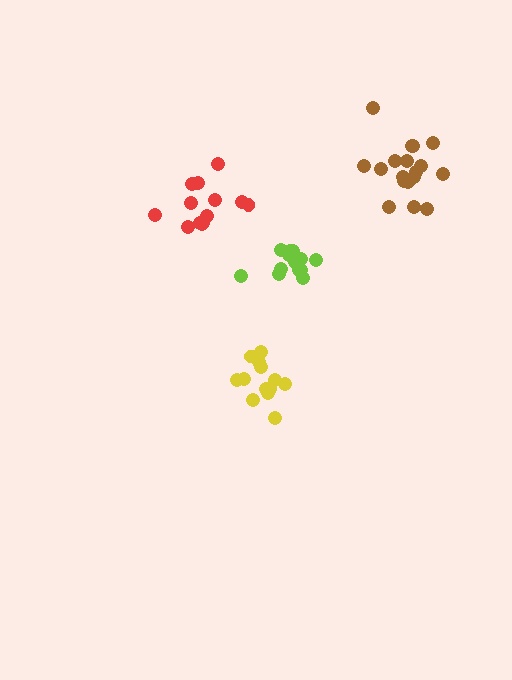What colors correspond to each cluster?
The clusters are colored: yellow, brown, red, lime.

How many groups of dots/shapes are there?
There are 4 groups.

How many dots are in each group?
Group 1: 13 dots, Group 2: 19 dots, Group 3: 13 dots, Group 4: 13 dots (58 total).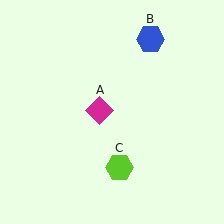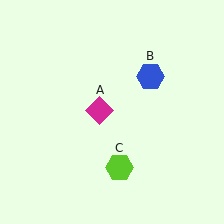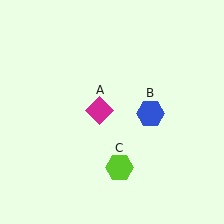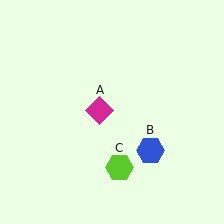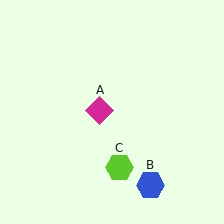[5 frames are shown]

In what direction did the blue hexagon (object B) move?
The blue hexagon (object B) moved down.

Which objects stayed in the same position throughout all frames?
Magenta diamond (object A) and lime hexagon (object C) remained stationary.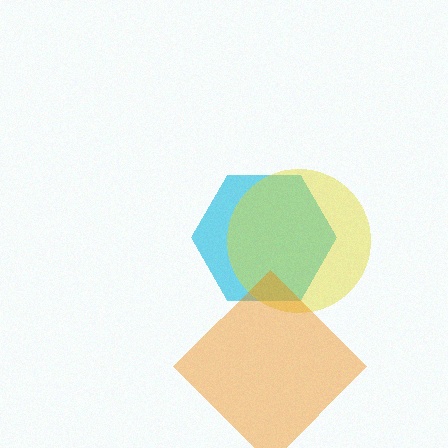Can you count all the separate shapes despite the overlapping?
Yes, there are 3 separate shapes.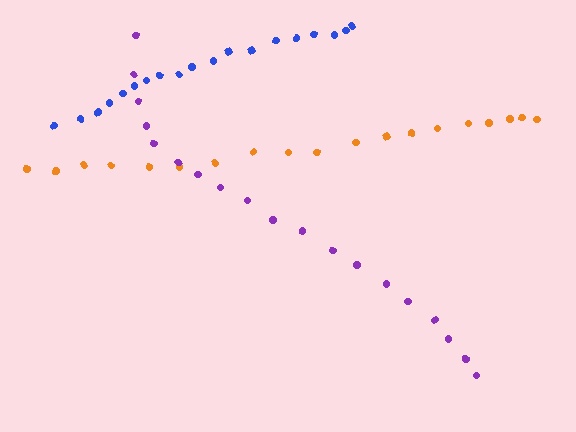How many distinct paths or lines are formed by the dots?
There are 3 distinct paths.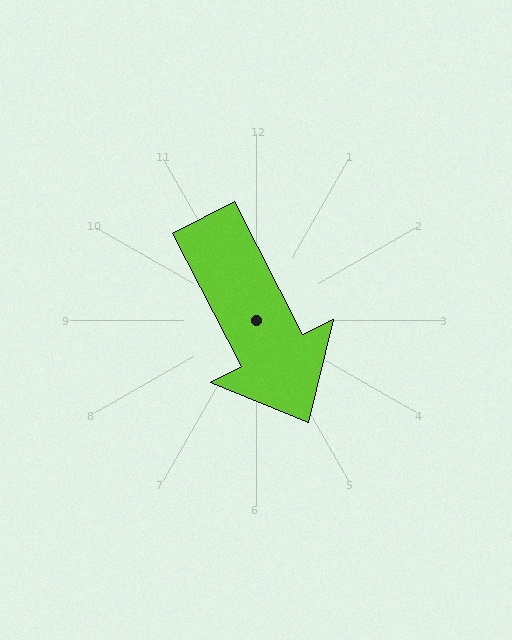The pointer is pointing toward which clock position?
Roughly 5 o'clock.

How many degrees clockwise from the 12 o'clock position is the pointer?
Approximately 153 degrees.